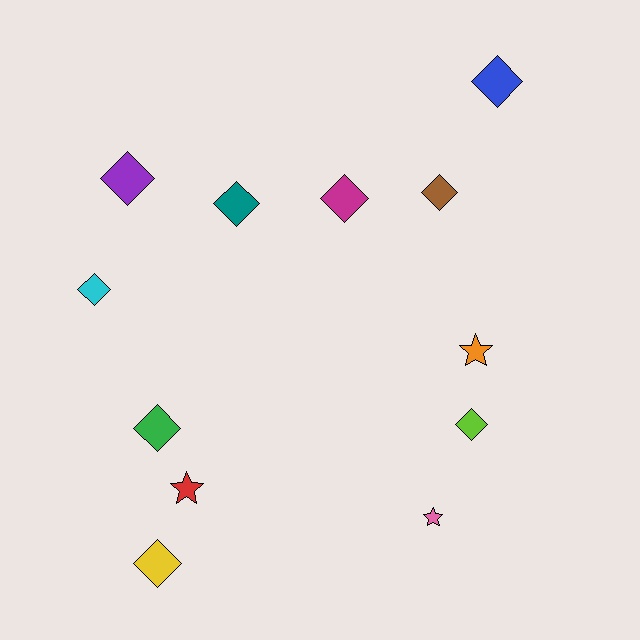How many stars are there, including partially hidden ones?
There are 3 stars.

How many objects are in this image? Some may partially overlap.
There are 12 objects.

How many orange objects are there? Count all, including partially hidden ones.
There is 1 orange object.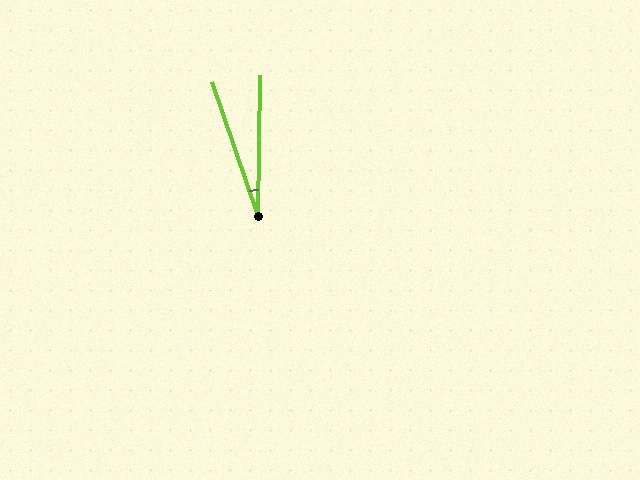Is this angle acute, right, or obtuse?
It is acute.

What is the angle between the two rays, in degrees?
Approximately 20 degrees.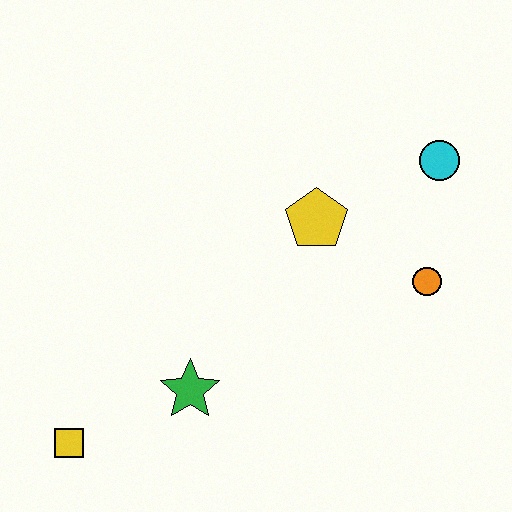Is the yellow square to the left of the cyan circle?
Yes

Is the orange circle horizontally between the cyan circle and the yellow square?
Yes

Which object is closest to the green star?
The yellow square is closest to the green star.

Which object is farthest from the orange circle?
The yellow square is farthest from the orange circle.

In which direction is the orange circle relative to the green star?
The orange circle is to the right of the green star.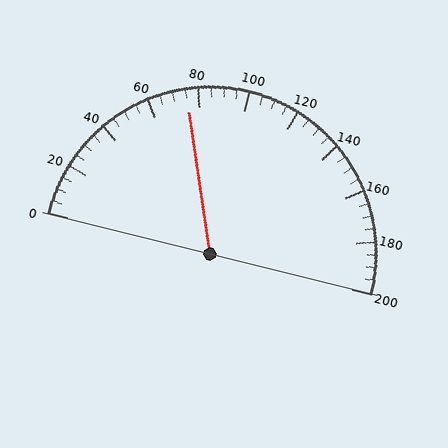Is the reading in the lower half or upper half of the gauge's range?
The reading is in the lower half of the range (0 to 200).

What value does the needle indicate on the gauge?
The needle indicates approximately 75.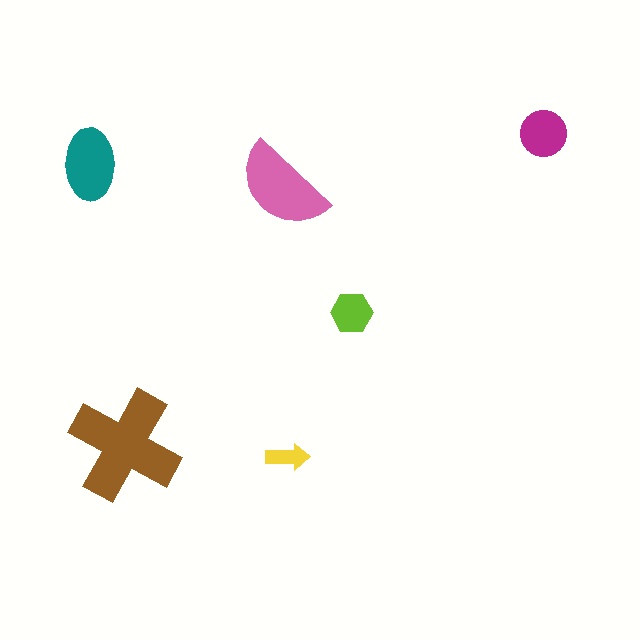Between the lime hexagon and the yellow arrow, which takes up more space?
The lime hexagon.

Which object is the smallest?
The yellow arrow.